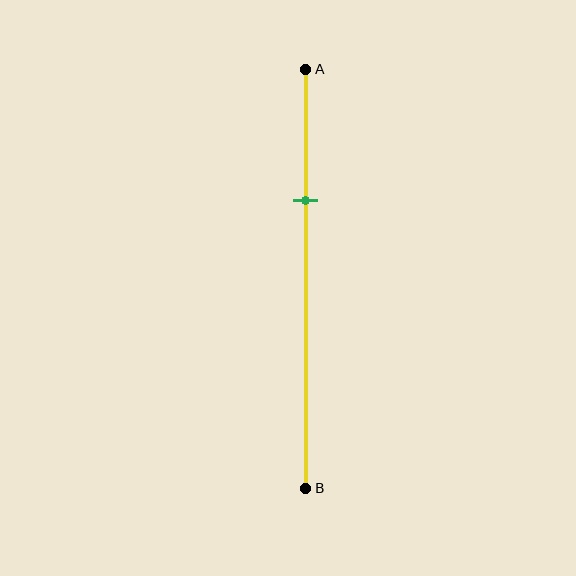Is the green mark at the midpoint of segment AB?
No, the mark is at about 30% from A, not at the 50% midpoint.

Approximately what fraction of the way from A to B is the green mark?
The green mark is approximately 30% of the way from A to B.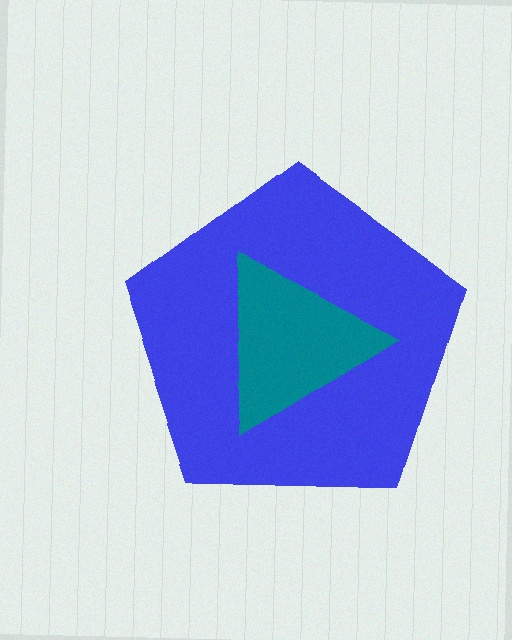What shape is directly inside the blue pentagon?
The teal triangle.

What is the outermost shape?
The blue pentagon.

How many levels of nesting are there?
2.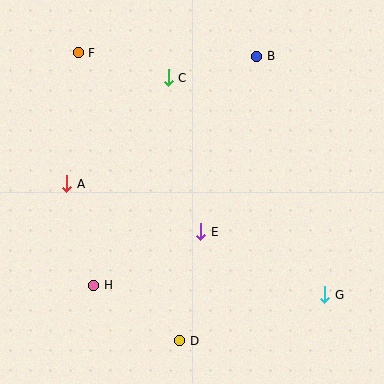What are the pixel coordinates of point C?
Point C is at (168, 78).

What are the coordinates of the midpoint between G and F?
The midpoint between G and F is at (201, 174).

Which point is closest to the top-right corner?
Point B is closest to the top-right corner.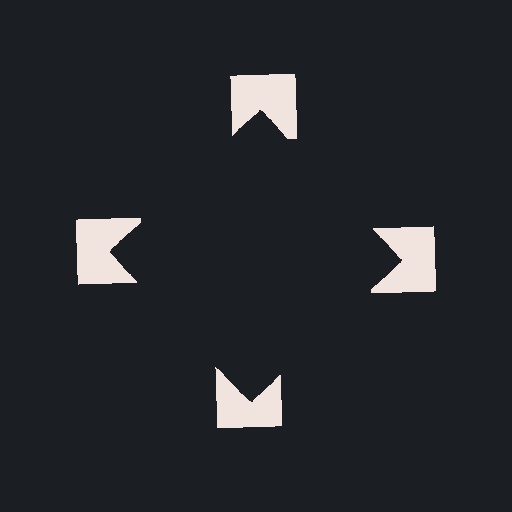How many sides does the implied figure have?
4 sides.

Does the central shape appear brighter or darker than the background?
It typically appears slightly darker than the background, even though no actual brightness change is drawn.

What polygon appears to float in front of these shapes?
An illusory square — its edges are inferred from the aligned wedge cuts in the notched squares, not physically drawn.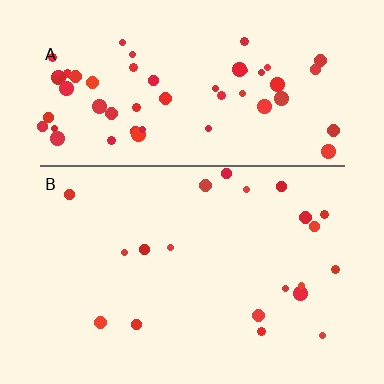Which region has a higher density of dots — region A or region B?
A (the top).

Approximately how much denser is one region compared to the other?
Approximately 2.8× — region A over region B.